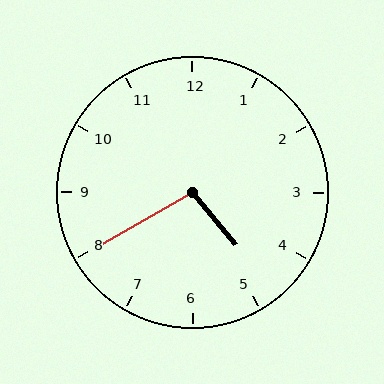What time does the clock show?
4:40.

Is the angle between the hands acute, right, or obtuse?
It is obtuse.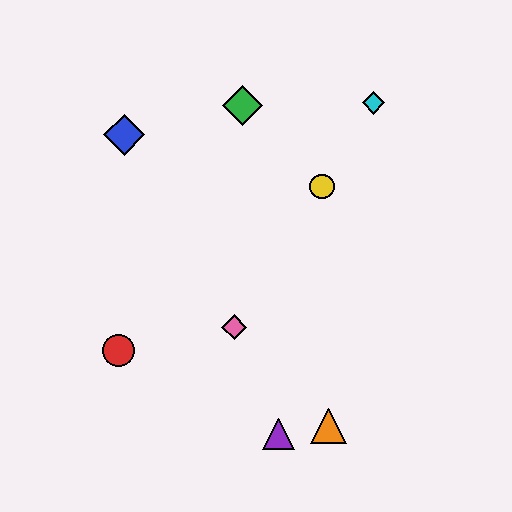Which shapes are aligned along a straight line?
The yellow circle, the cyan diamond, the pink diamond are aligned along a straight line.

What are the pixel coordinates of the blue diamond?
The blue diamond is at (124, 135).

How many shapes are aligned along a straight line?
3 shapes (the yellow circle, the cyan diamond, the pink diamond) are aligned along a straight line.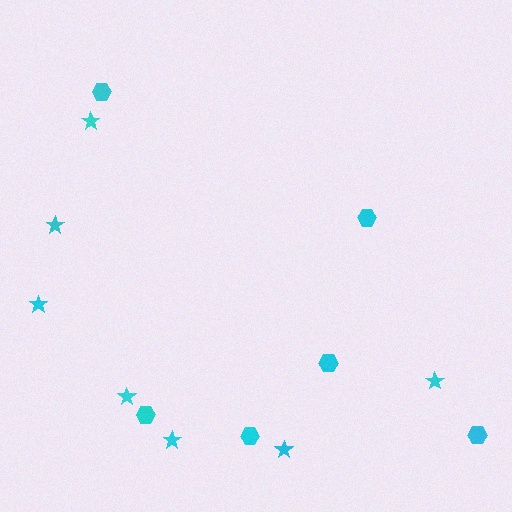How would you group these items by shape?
There are 2 groups: one group of stars (7) and one group of hexagons (6).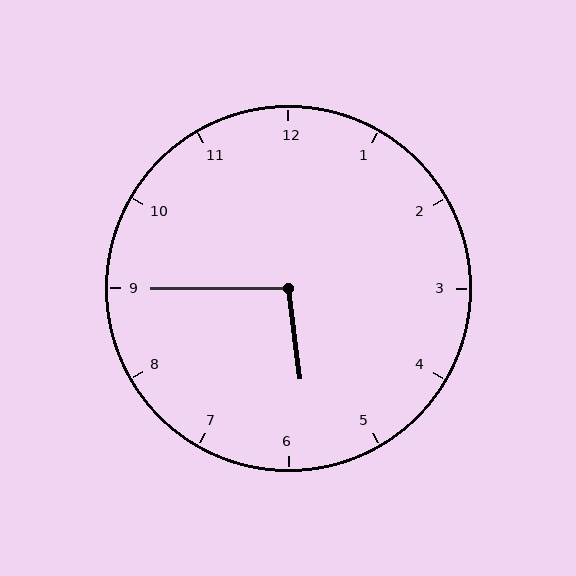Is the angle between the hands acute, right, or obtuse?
It is obtuse.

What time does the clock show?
5:45.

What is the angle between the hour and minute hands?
Approximately 98 degrees.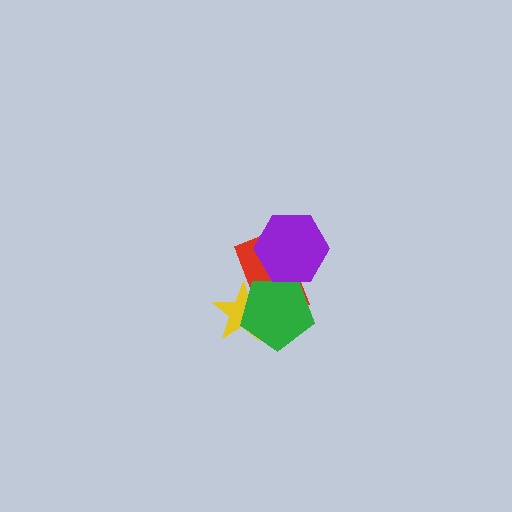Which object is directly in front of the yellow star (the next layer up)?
The red rectangle is directly in front of the yellow star.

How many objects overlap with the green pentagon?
3 objects overlap with the green pentagon.